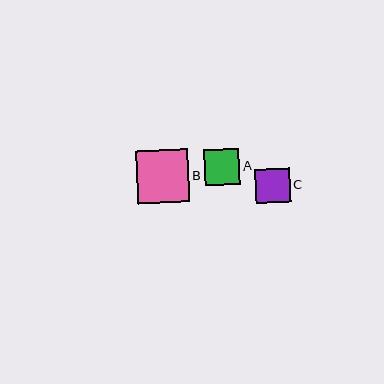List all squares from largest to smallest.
From largest to smallest: B, A, C.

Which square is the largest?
Square B is the largest with a size of approximately 53 pixels.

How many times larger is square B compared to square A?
Square B is approximately 1.5 times the size of square A.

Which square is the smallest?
Square C is the smallest with a size of approximately 34 pixels.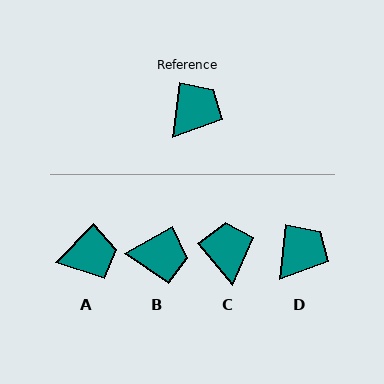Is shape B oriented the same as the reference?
No, it is off by about 54 degrees.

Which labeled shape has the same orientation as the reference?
D.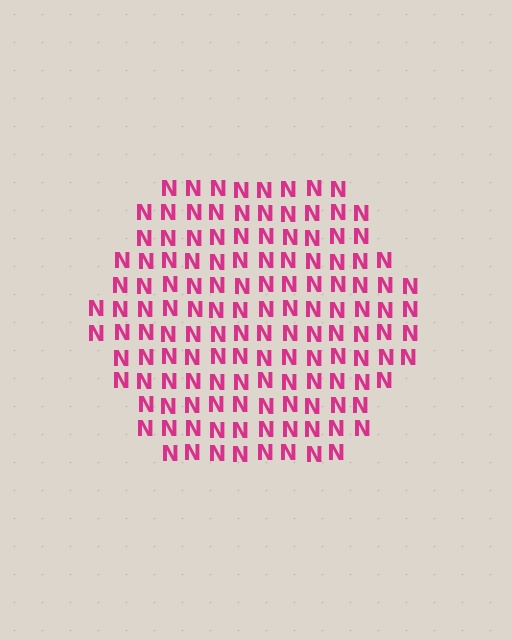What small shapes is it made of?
It is made of small letter N's.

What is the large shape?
The large shape is a hexagon.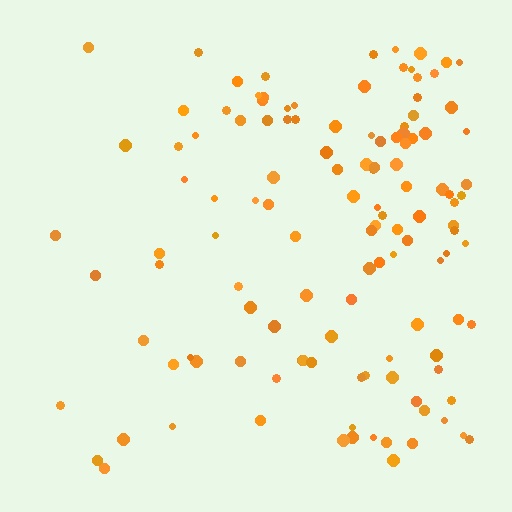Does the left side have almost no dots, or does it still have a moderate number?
Still a moderate number, just noticeably fewer than the right.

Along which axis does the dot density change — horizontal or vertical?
Horizontal.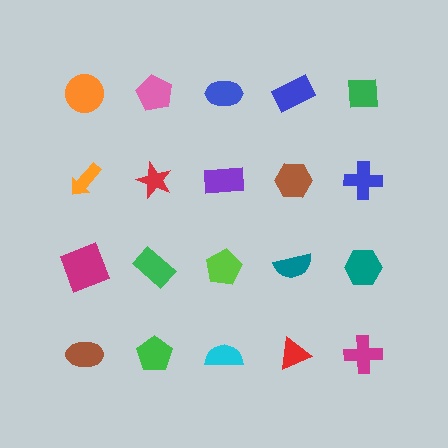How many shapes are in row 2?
5 shapes.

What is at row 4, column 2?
A green pentagon.